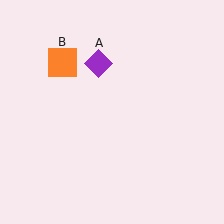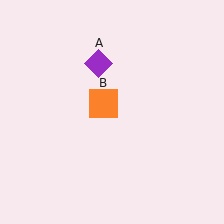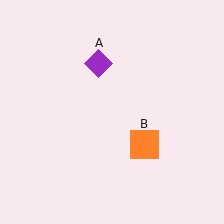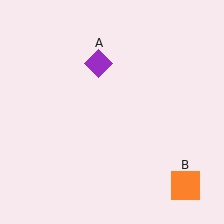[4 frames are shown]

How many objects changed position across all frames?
1 object changed position: orange square (object B).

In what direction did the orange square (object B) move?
The orange square (object B) moved down and to the right.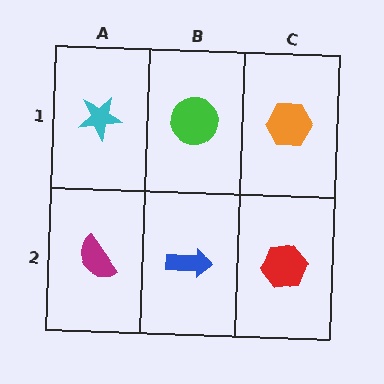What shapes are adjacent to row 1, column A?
A magenta semicircle (row 2, column A), a green circle (row 1, column B).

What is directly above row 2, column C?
An orange hexagon.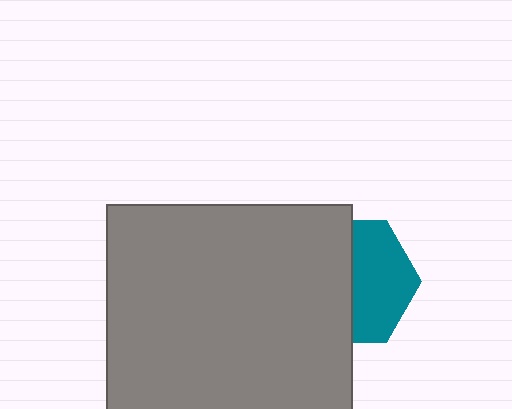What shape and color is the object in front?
The object in front is a gray rectangle.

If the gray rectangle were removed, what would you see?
You would see the complete teal hexagon.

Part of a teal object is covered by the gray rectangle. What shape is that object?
It is a hexagon.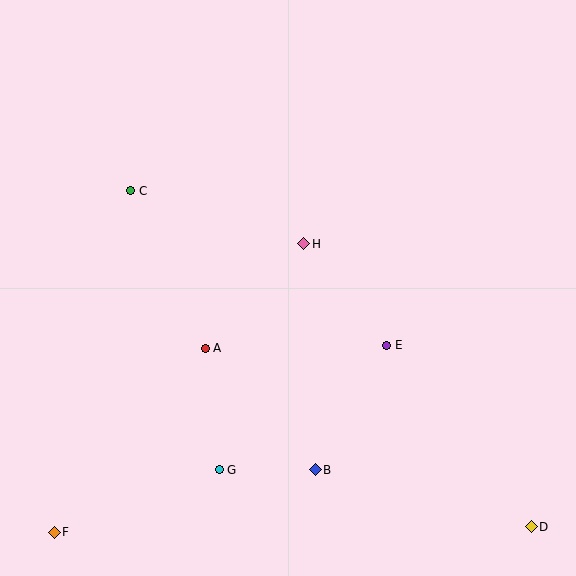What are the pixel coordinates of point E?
Point E is at (387, 345).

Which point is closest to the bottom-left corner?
Point F is closest to the bottom-left corner.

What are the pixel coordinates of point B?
Point B is at (315, 470).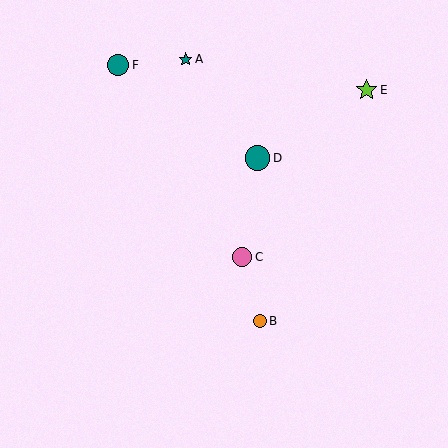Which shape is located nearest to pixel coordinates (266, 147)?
The teal circle (labeled D) at (257, 158) is nearest to that location.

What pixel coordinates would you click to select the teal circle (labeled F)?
Click at (118, 65) to select the teal circle F.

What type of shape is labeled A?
Shape A is a teal star.